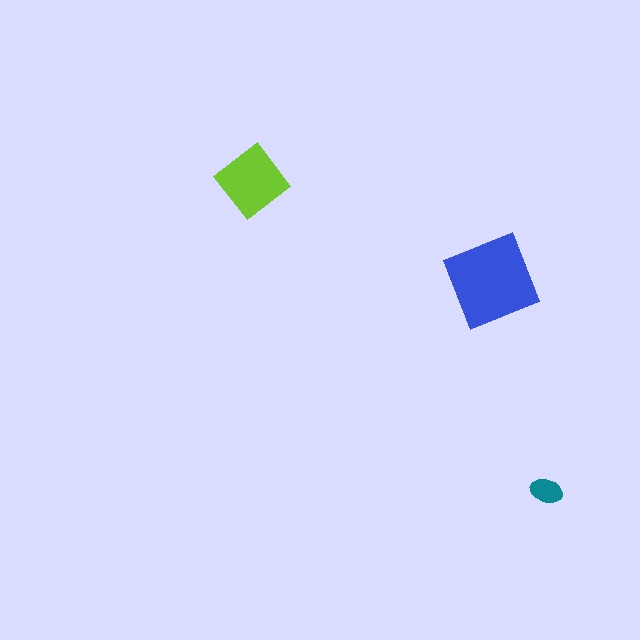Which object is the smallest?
The teal ellipse.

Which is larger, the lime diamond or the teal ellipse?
The lime diamond.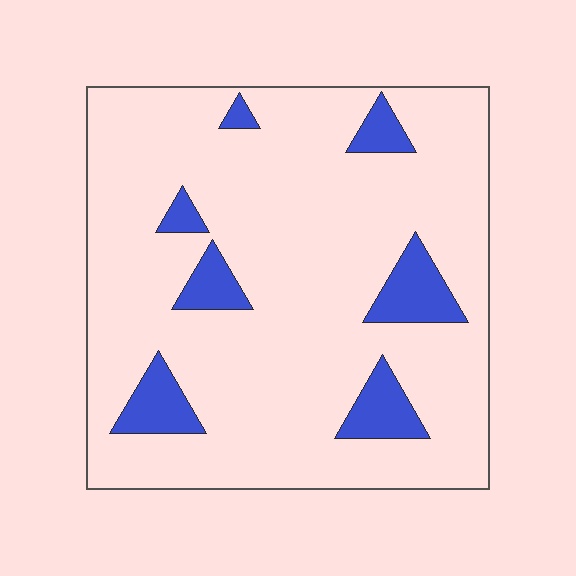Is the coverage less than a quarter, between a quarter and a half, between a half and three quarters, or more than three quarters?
Less than a quarter.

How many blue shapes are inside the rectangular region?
7.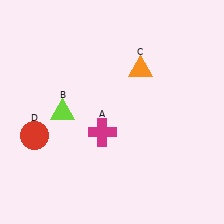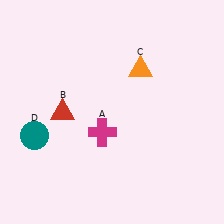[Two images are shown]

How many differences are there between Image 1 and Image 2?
There are 2 differences between the two images.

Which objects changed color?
B changed from lime to red. D changed from red to teal.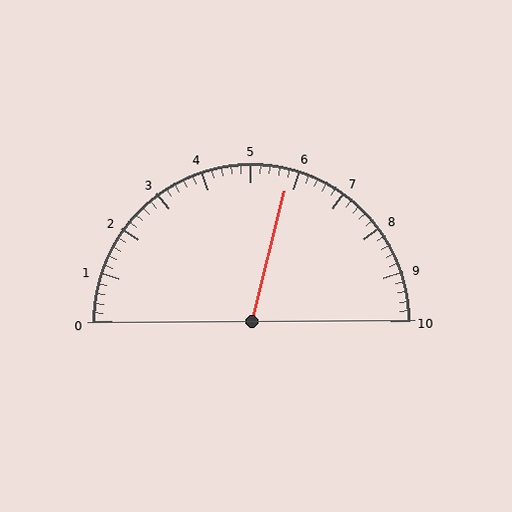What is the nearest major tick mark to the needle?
The nearest major tick mark is 6.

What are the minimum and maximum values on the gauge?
The gauge ranges from 0 to 10.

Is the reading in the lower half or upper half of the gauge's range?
The reading is in the upper half of the range (0 to 10).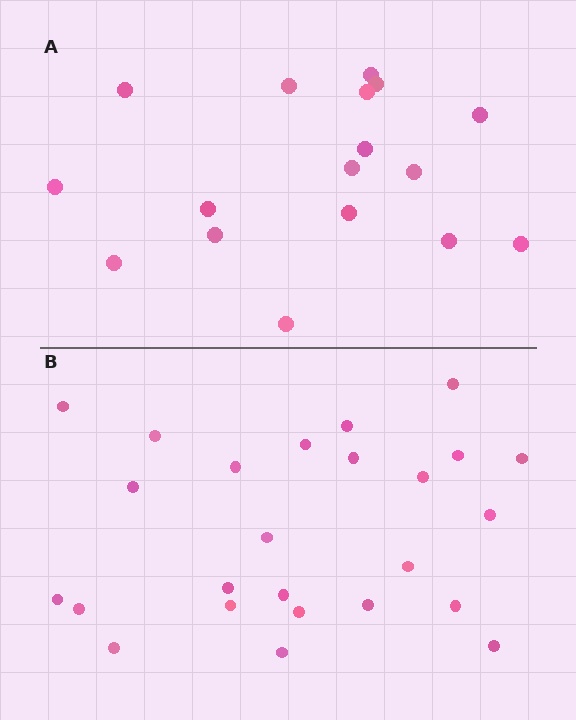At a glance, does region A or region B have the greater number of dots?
Region B (the bottom region) has more dots.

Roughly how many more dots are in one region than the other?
Region B has roughly 8 or so more dots than region A.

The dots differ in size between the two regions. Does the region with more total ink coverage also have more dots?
No. Region A has more total ink coverage because its dots are larger, but region B actually contains more individual dots. Total area can be misleading — the number of items is what matters here.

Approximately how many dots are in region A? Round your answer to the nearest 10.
About 20 dots. (The exact count is 17, which rounds to 20.)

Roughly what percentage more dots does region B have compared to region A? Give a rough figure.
About 45% more.